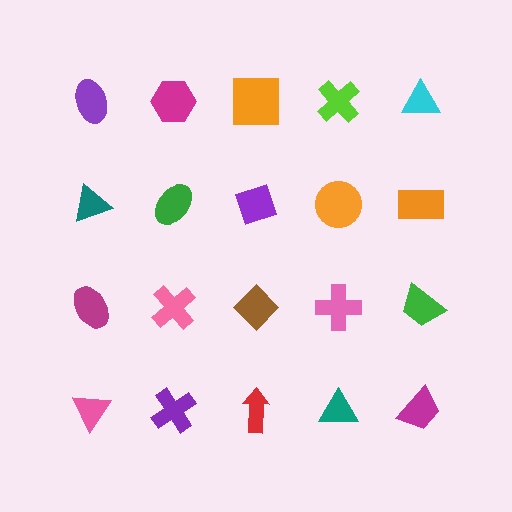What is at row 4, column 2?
A purple cross.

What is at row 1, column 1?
A purple ellipse.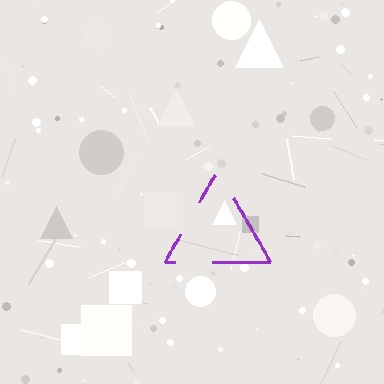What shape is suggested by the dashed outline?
The dashed outline suggests a triangle.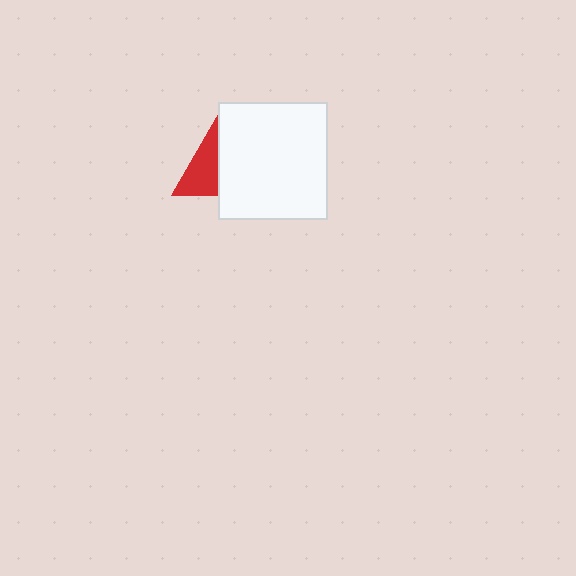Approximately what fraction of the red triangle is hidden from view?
Roughly 56% of the red triangle is hidden behind the white rectangle.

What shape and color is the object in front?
The object in front is a white rectangle.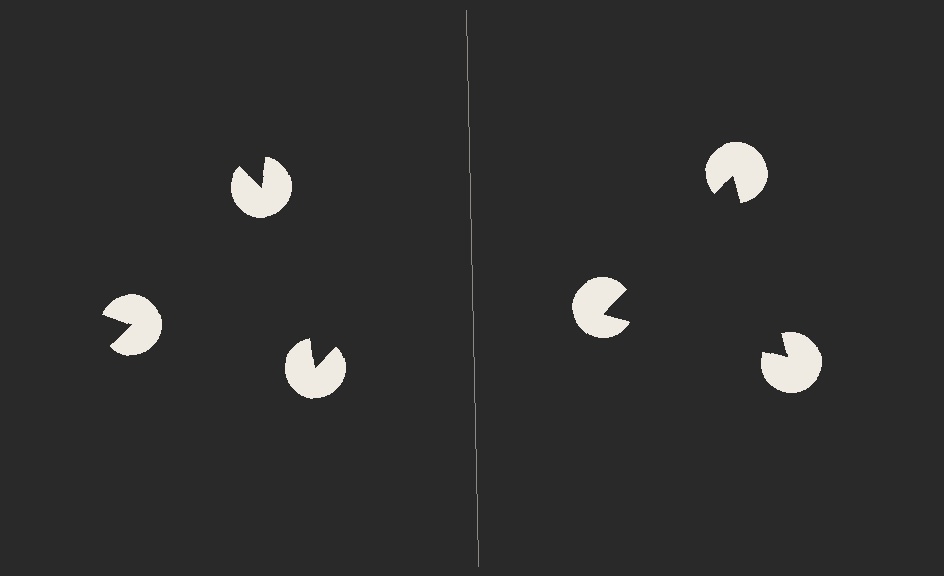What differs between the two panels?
The pac-man discs are positioned identically on both sides; only the wedge orientations differ. On the right they align to a triangle; on the left they are misaligned.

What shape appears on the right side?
An illusory triangle.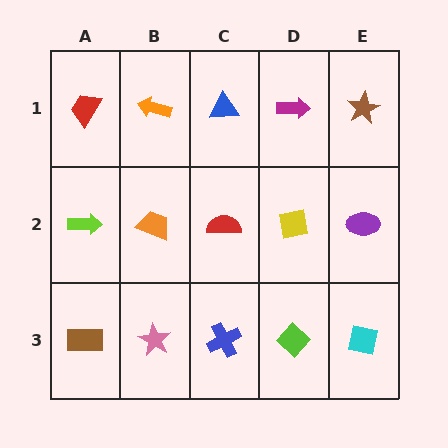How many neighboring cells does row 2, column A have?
3.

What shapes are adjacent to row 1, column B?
An orange trapezoid (row 2, column B), a red trapezoid (row 1, column A), a blue triangle (row 1, column C).